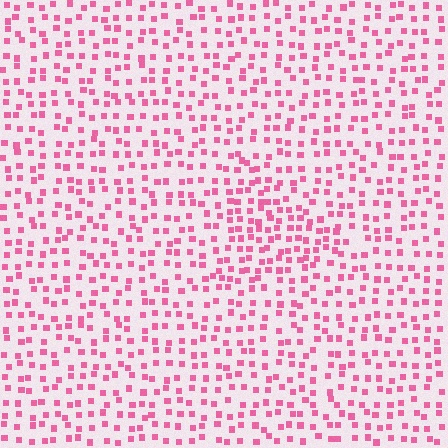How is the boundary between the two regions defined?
The boundary is defined by a change in element density (approximately 1.6x ratio). All elements are the same color, size, and shape.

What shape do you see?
I see a triangle.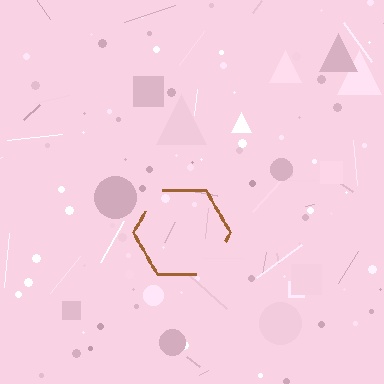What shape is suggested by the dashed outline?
The dashed outline suggests a hexagon.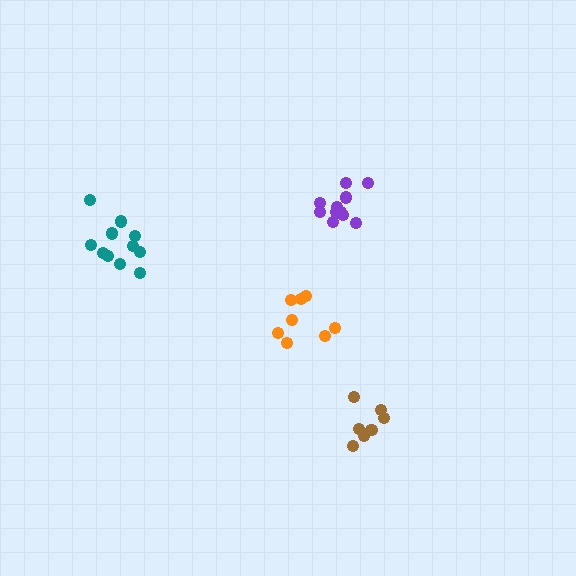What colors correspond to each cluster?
The clusters are colored: purple, teal, orange, brown.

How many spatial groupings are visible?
There are 4 spatial groupings.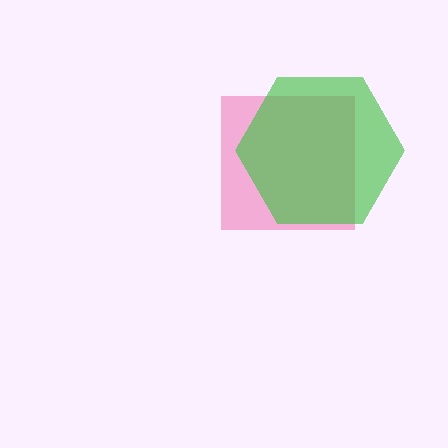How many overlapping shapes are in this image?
There are 2 overlapping shapes in the image.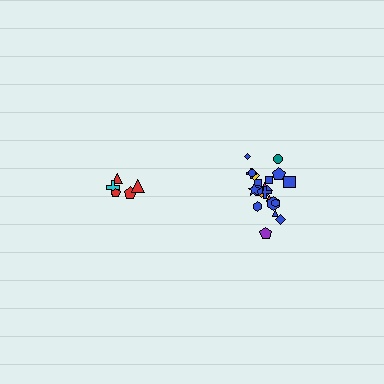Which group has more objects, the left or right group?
The right group.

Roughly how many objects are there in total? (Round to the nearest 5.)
Roughly 25 objects in total.